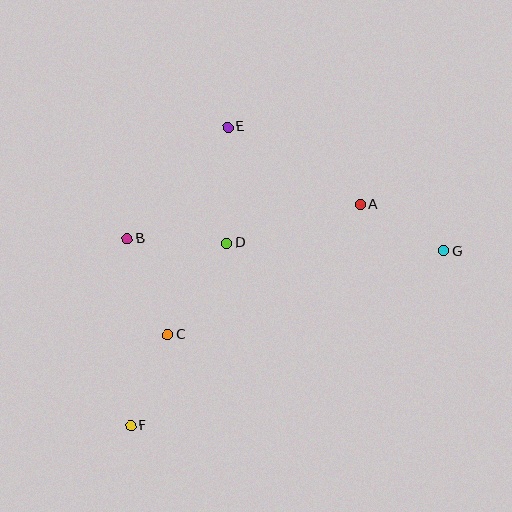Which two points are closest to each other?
Points A and G are closest to each other.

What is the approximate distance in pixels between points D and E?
The distance between D and E is approximately 116 pixels.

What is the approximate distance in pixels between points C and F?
The distance between C and F is approximately 99 pixels.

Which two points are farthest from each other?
Points F and G are farthest from each other.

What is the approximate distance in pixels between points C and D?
The distance between C and D is approximately 109 pixels.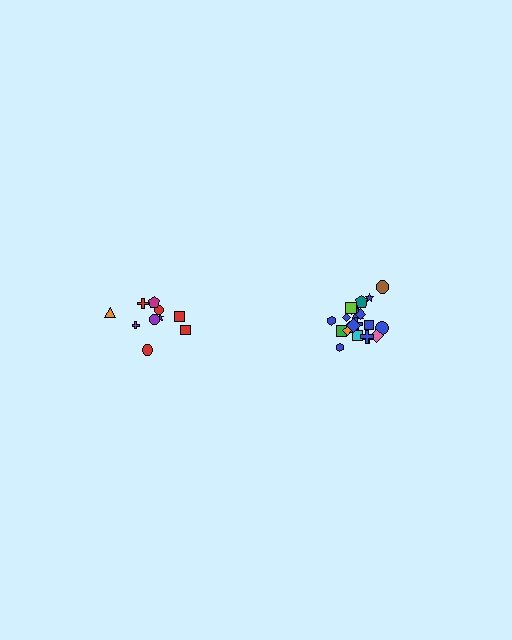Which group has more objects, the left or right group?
The right group.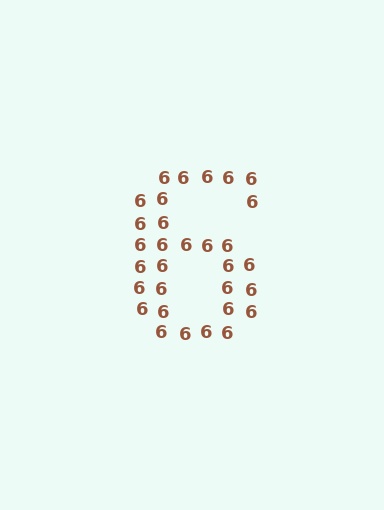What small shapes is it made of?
It is made of small digit 6's.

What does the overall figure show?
The overall figure shows the digit 6.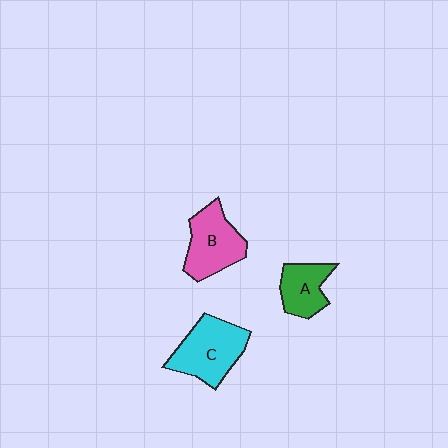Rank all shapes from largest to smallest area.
From largest to smallest: C (cyan), B (pink), A (green).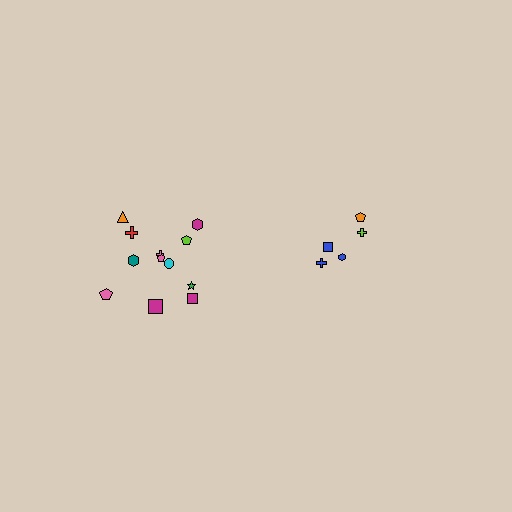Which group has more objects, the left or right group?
The left group.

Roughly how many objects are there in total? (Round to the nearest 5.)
Roughly 15 objects in total.